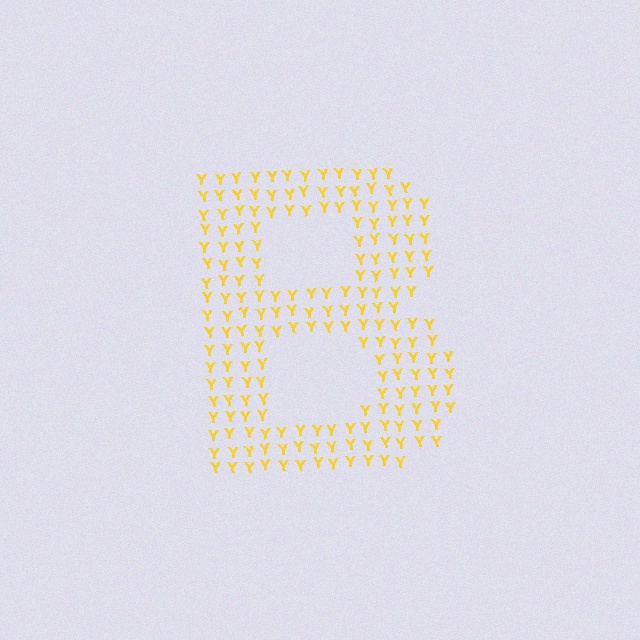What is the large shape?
The large shape is the letter B.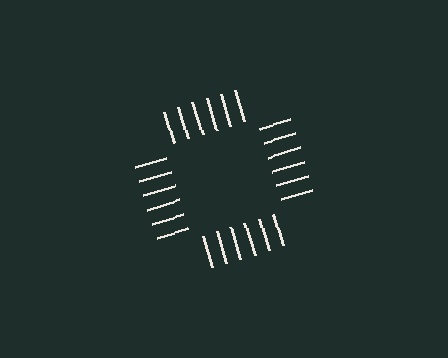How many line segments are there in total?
24 — 6 along each of the 4 edges.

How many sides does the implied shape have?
4 sides — the line-ends trace a square.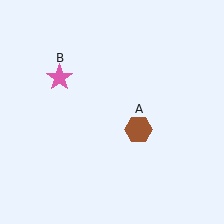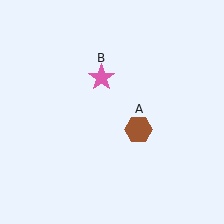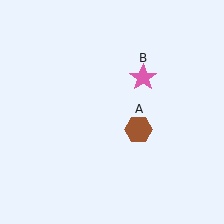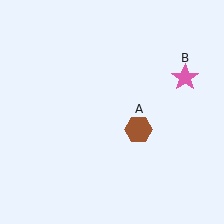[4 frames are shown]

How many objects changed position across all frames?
1 object changed position: pink star (object B).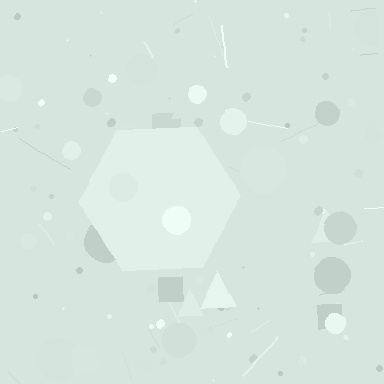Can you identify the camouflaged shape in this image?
The camouflaged shape is a hexagon.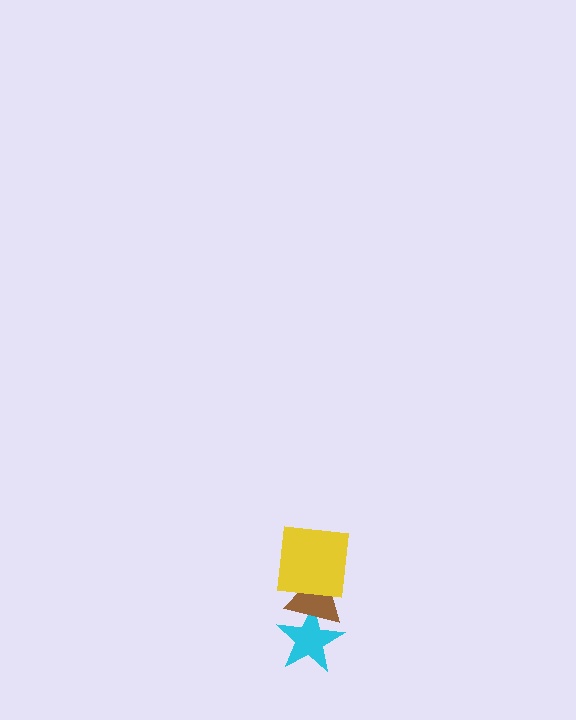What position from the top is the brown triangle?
The brown triangle is 2nd from the top.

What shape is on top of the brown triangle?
The yellow square is on top of the brown triangle.